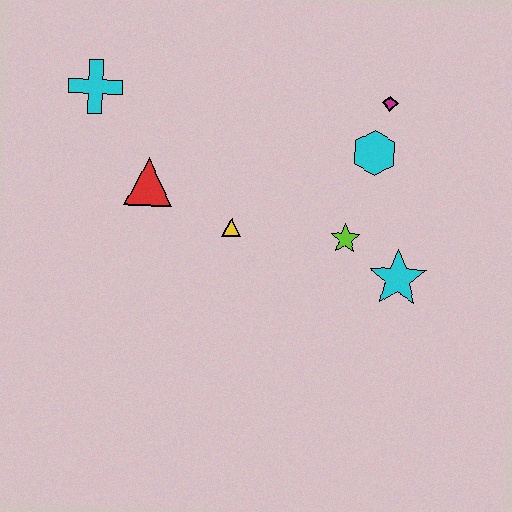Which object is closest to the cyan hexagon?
The magenta diamond is closest to the cyan hexagon.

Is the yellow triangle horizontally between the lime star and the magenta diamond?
No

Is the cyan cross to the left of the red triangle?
Yes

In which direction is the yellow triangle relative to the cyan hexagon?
The yellow triangle is to the left of the cyan hexagon.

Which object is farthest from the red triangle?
The cyan star is farthest from the red triangle.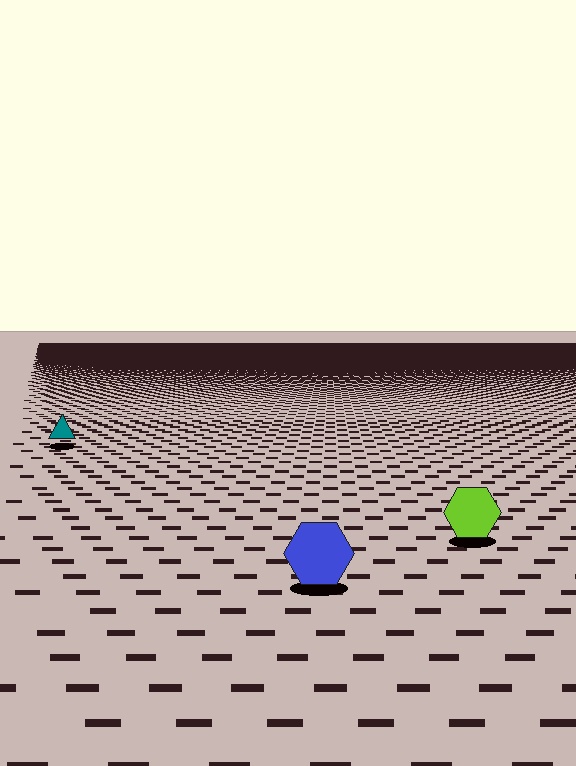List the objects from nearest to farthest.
From nearest to farthest: the blue hexagon, the lime hexagon, the teal triangle.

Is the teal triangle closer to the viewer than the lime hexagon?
No. The lime hexagon is closer — you can tell from the texture gradient: the ground texture is coarser near it.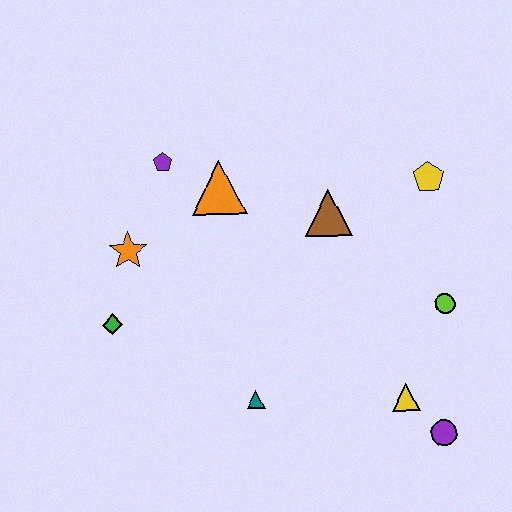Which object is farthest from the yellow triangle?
The purple pentagon is farthest from the yellow triangle.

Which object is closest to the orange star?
The green diamond is closest to the orange star.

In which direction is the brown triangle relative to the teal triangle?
The brown triangle is above the teal triangle.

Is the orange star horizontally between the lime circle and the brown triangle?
No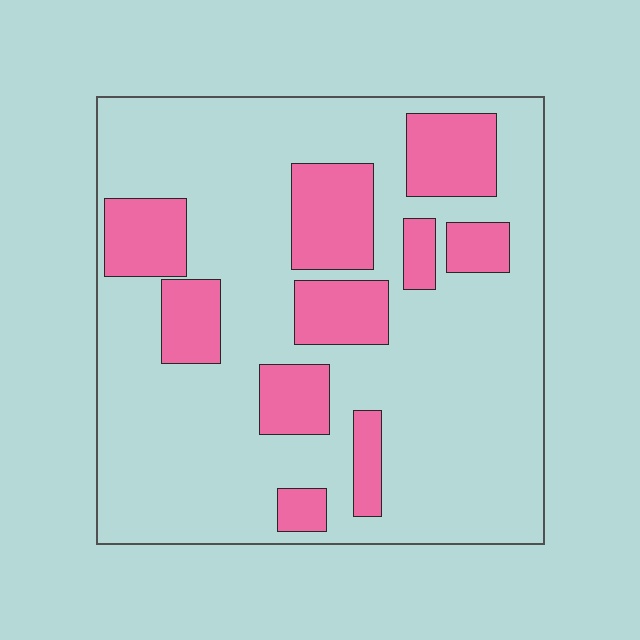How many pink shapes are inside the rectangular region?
10.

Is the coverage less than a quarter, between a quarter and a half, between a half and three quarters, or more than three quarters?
Less than a quarter.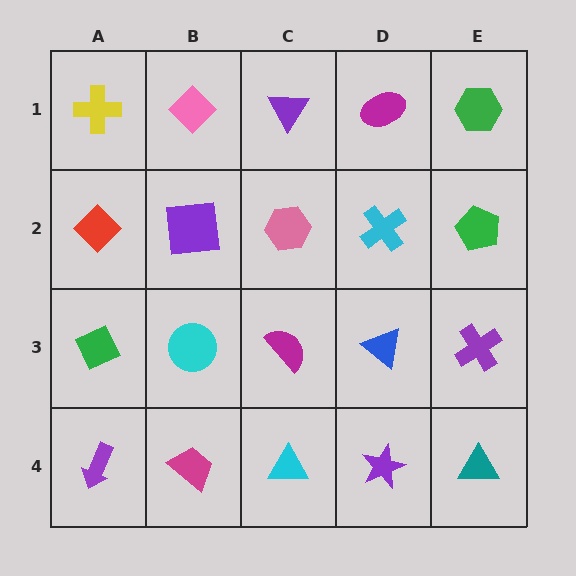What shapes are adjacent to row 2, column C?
A purple triangle (row 1, column C), a magenta semicircle (row 3, column C), a purple square (row 2, column B), a cyan cross (row 2, column D).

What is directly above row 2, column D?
A magenta ellipse.